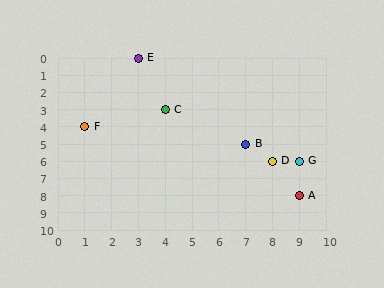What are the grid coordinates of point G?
Point G is at grid coordinates (9, 6).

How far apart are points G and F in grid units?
Points G and F are 8 columns and 2 rows apart (about 8.2 grid units diagonally).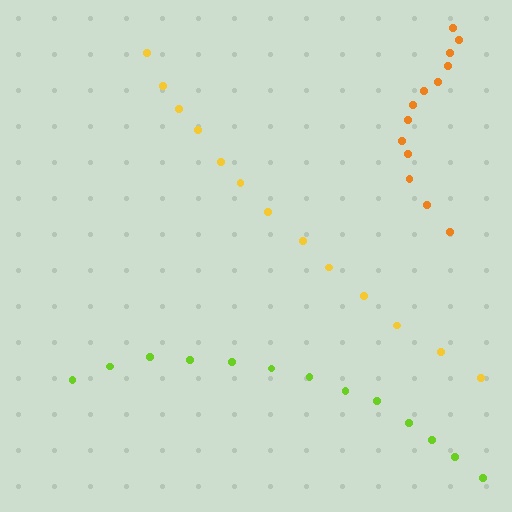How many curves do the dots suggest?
There are 3 distinct paths.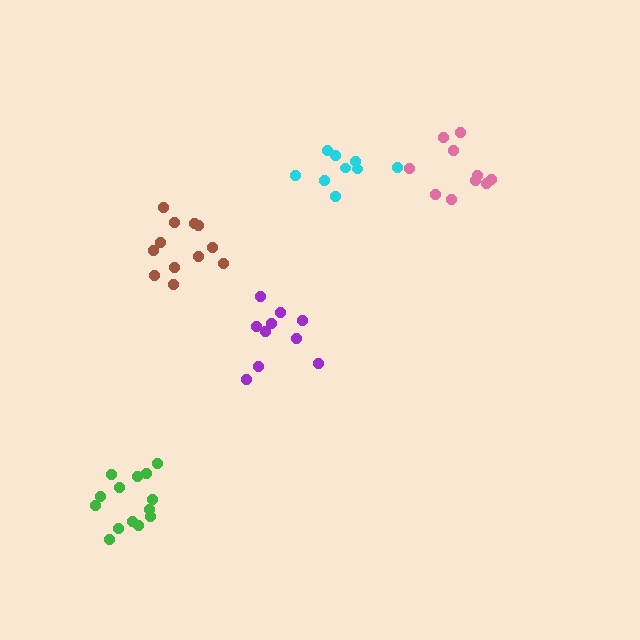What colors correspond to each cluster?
The clusters are colored: purple, green, cyan, brown, pink.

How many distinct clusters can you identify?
There are 5 distinct clusters.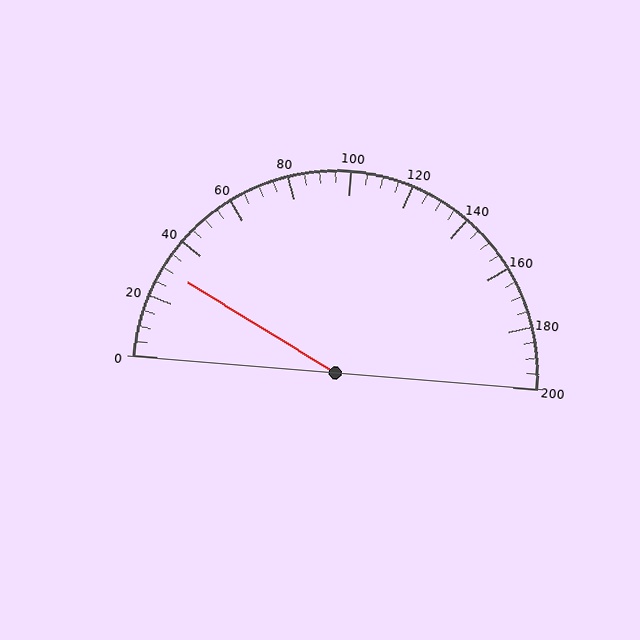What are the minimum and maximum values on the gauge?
The gauge ranges from 0 to 200.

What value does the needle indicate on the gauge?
The needle indicates approximately 30.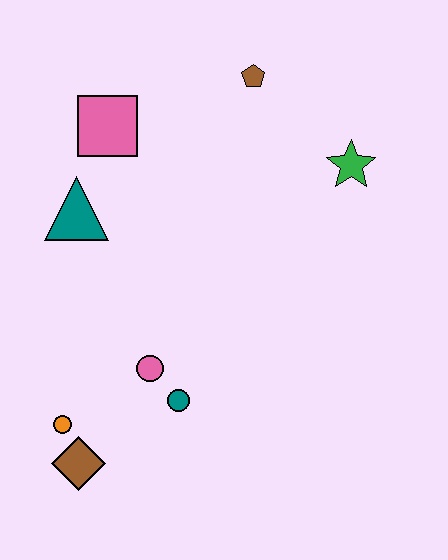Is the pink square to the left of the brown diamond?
No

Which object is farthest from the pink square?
The brown diamond is farthest from the pink square.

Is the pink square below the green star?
No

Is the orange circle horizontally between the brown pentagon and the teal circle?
No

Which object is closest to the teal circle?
The pink circle is closest to the teal circle.